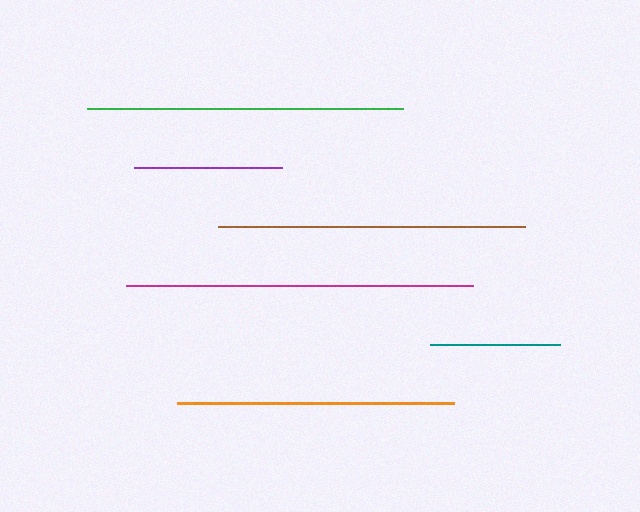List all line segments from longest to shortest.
From longest to shortest: magenta, green, brown, orange, purple, teal.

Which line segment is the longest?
The magenta line is the longest at approximately 347 pixels.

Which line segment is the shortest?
The teal line is the shortest at approximately 130 pixels.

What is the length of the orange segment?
The orange segment is approximately 276 pixels long.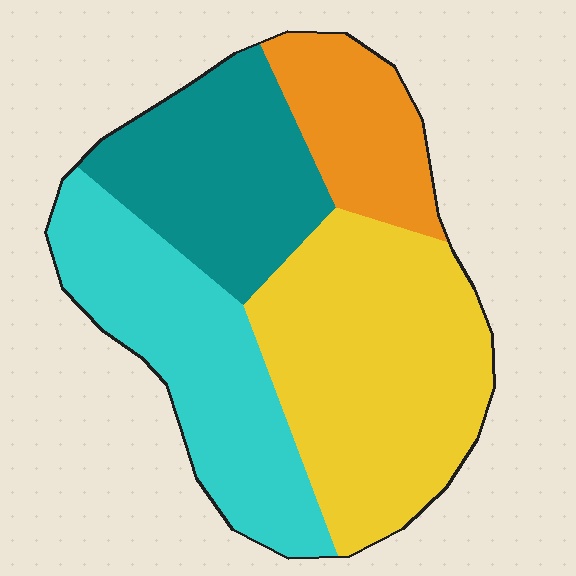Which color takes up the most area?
Yellow, at roughly 35%.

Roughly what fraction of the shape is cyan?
Cyan takes up about one quarter (1/4) of the shape.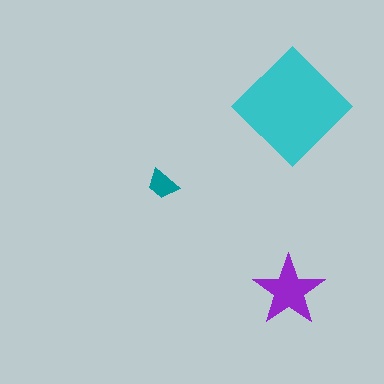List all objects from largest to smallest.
The cyan diamond, the purple star, the teal trapezoid.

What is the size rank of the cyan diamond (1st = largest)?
1st.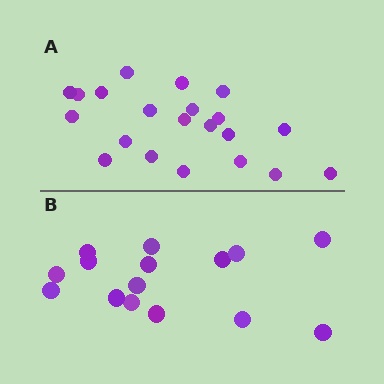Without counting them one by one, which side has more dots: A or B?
Region A (the top region) has more dots.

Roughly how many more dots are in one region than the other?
Region A has about 6 more dots than region B.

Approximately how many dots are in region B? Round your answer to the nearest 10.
About 20 dots. (The exact count is 15, which rounds to 20.)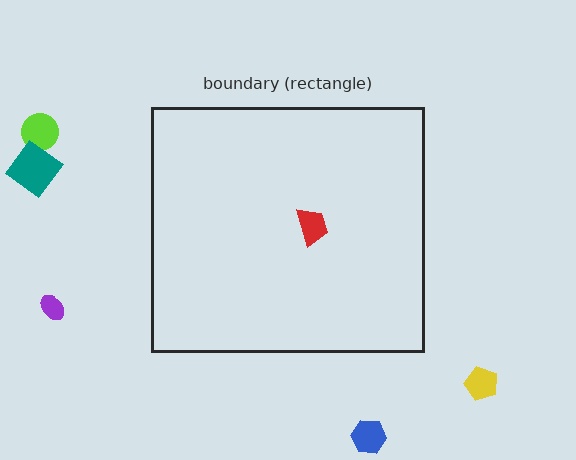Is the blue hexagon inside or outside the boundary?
Outside.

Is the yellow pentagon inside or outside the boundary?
Outside.